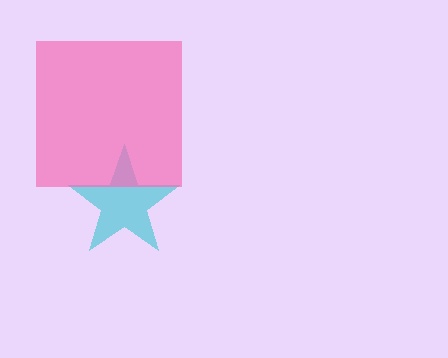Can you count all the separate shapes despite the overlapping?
Yes, there are 2 separate shapes.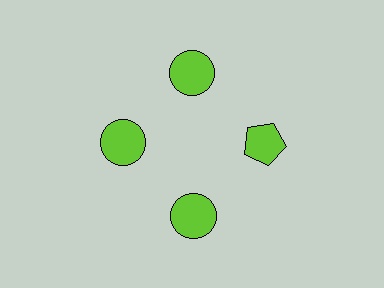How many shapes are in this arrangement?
There are 4 shapes arranged in a ring pattern.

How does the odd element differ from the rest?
It has a different shape: pentagon instead of circle.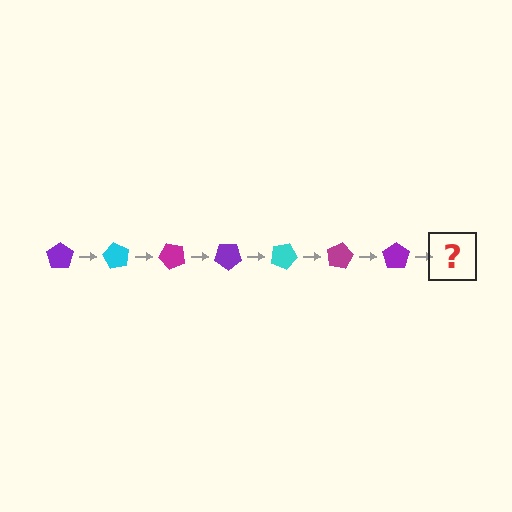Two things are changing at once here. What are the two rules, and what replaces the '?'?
The two rules are that it rotates 60 degrees each step and the color cycles through purple, cyan, and magenta. The '?' should be a cyan pentagon, rotated 420 degrees from the start.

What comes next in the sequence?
The next element should be a cyan pentagon, rotated 420 degrees from the start.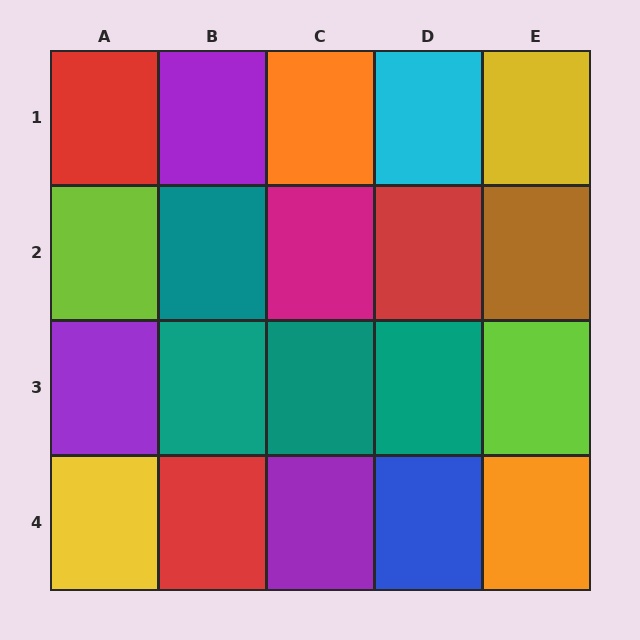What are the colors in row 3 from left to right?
Purple, teal, teal, teal, lime.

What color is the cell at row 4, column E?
Orange.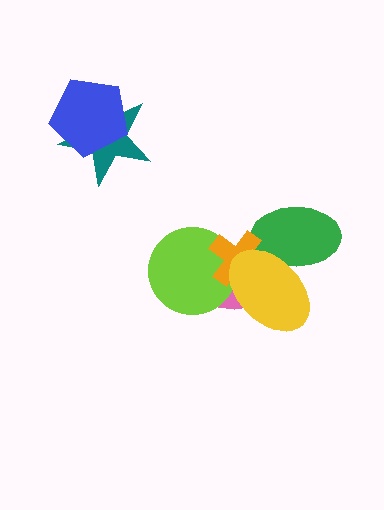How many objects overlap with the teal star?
1 object overlaps with the teal star.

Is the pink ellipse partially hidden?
Yes, it is partially covered by another shape.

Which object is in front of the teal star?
The blue pentagon is in front of the teal star.